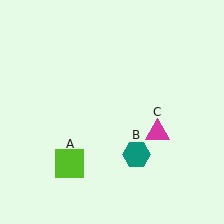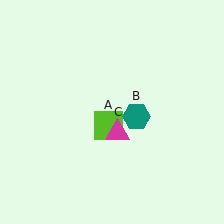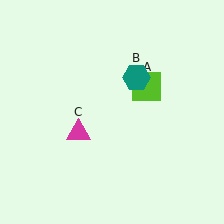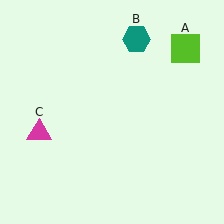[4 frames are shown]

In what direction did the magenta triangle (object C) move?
The magenta triangle (object C) moved left.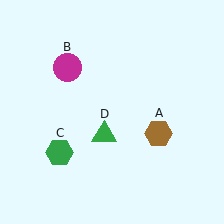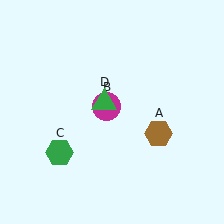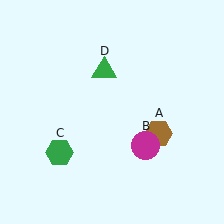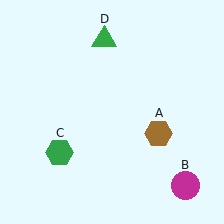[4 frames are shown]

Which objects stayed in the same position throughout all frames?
Brown hexagon (object A) and green hexagon (object C) remained stationary.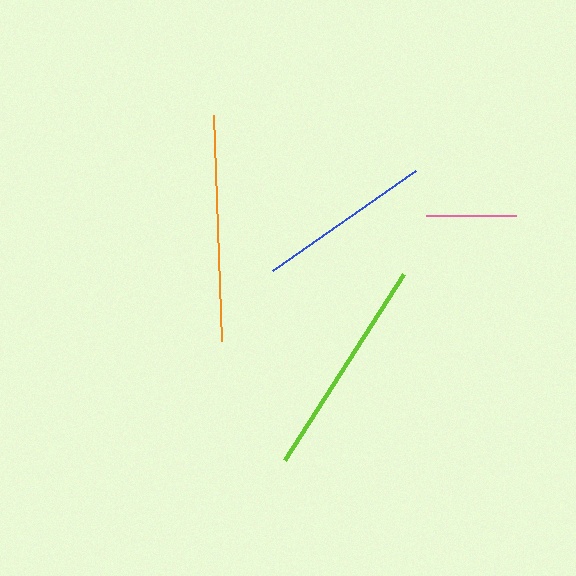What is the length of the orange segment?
The orange segment is approximately 226 pixels long.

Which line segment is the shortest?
The pink line is the shortest at approximately 91 pixels.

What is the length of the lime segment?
The lime segment is approximately 221 pixels long.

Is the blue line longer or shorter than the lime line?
The lime line is longer than the blue line.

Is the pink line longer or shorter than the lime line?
The lime line is longer than the pink line.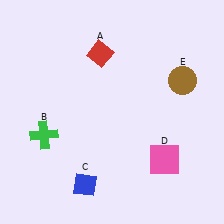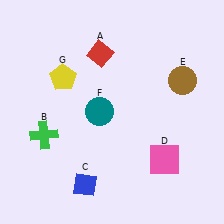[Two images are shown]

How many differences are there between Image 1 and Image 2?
There are 2 differences between the two images.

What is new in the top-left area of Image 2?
A yellow pentagon (G) was added in the top-left area of Image 2.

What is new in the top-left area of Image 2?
A teal circle (F) was added in the top-left area of Image 2.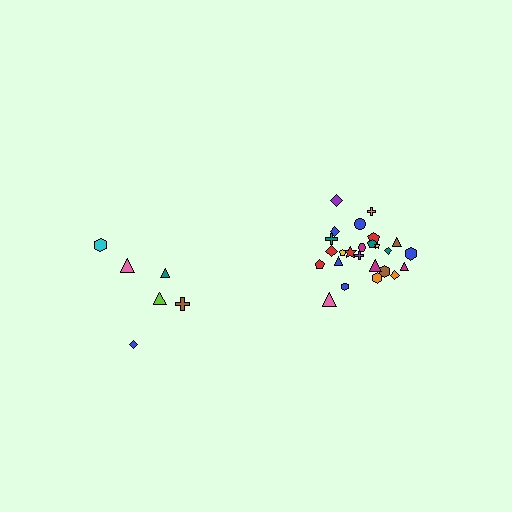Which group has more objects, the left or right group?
The right group.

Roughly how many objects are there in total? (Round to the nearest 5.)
Roughly 30 objects in total.